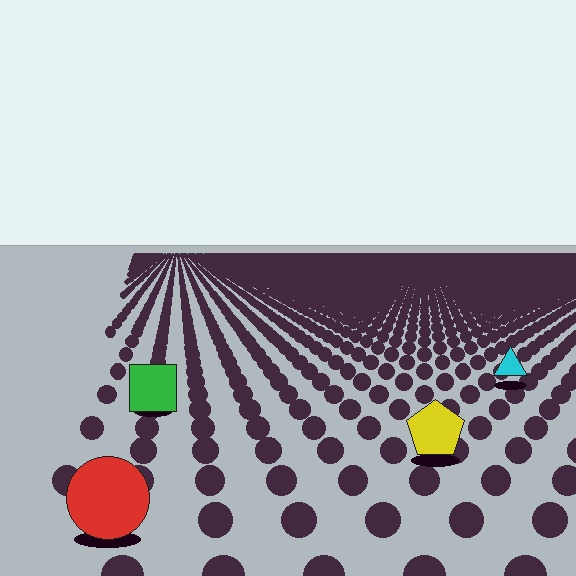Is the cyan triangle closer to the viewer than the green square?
No. The green square is closer — you can tell from the texture gradient: the ground texture is coarser near it.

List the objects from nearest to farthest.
From nearest to farthest: the red circle, the yellow pentagon, the green square, the cyan triangle.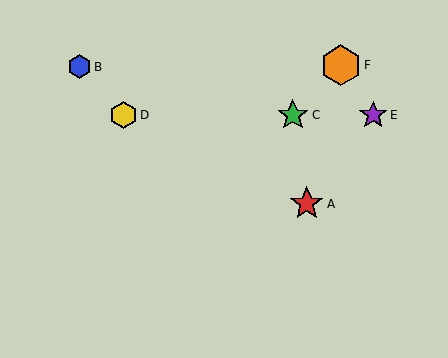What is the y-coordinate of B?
Object B is at y≈67.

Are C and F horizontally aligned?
No, C is at y≈115 and F is at y≈65.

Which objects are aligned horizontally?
Objects C, D, E are aligned horizontally.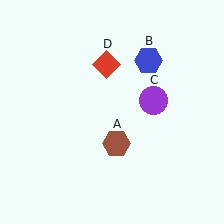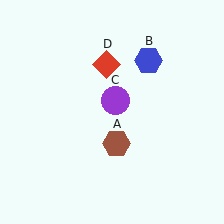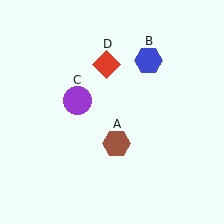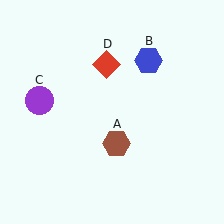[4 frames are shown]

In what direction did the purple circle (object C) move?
The purple circle (object C) moved left.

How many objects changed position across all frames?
1 object changed position: purple circle (object C).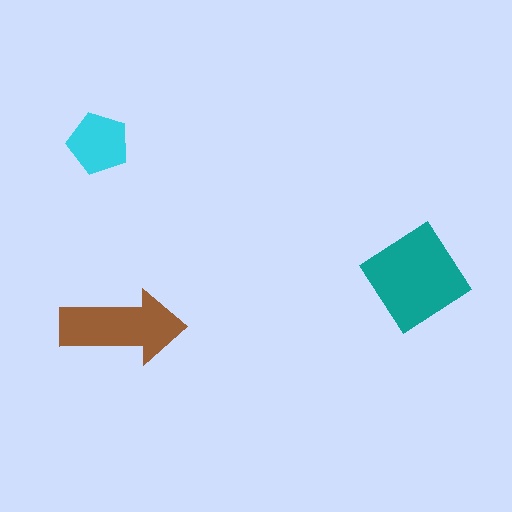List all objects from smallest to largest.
The cyan pentagon, the brown arrow, the teal diamond.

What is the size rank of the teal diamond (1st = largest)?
1st.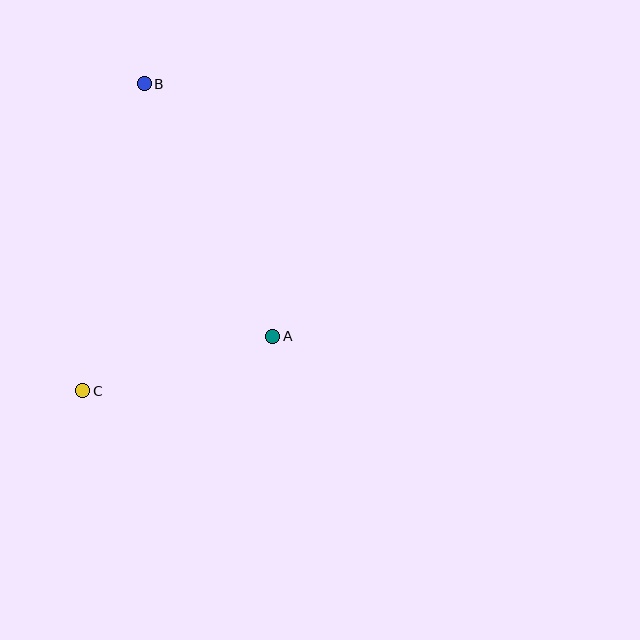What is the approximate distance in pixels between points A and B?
The distance between A and B is approximately 283 pixels.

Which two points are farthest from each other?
Points B and C are farthest from each other.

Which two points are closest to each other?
Points A and C are closest to each other.